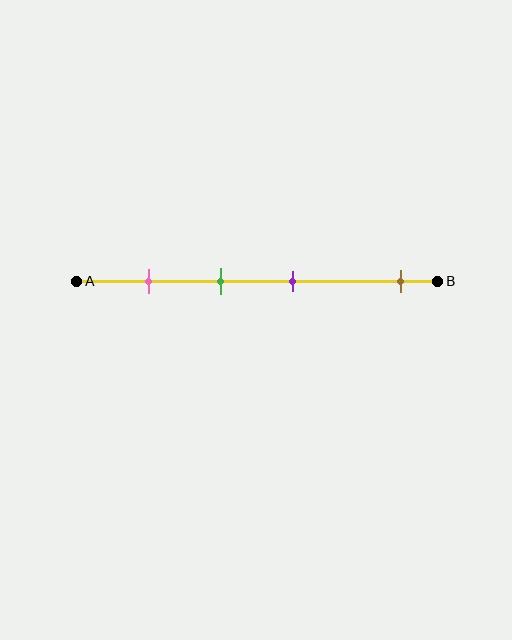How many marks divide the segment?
There are 4 marks dividing the segment.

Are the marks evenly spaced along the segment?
No, the marks are not evenly spaced.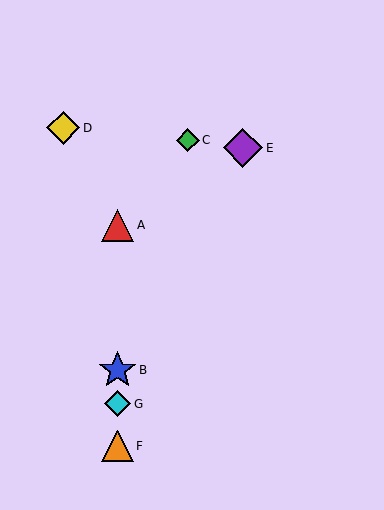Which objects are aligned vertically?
Objects A, B, F, G are aligned vertically.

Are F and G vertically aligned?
Yes, both are at x≈118.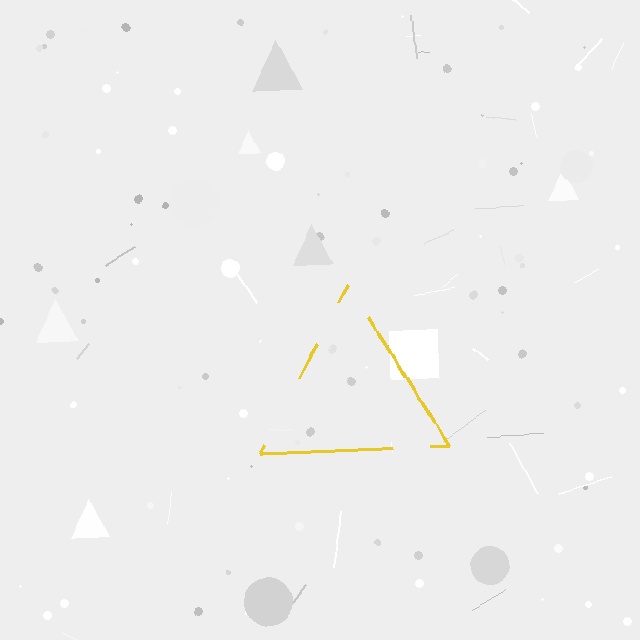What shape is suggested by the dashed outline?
The dashed outline suggests a triangle.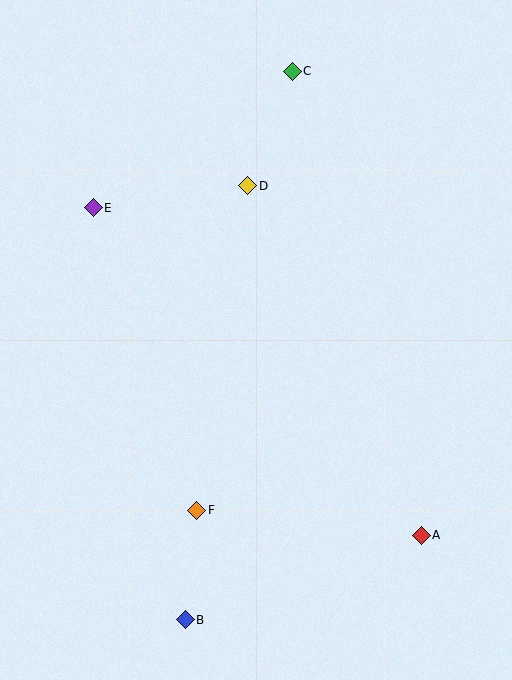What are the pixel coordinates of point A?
Point A is at (421, 535).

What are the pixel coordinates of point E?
Point E is at (93, 208).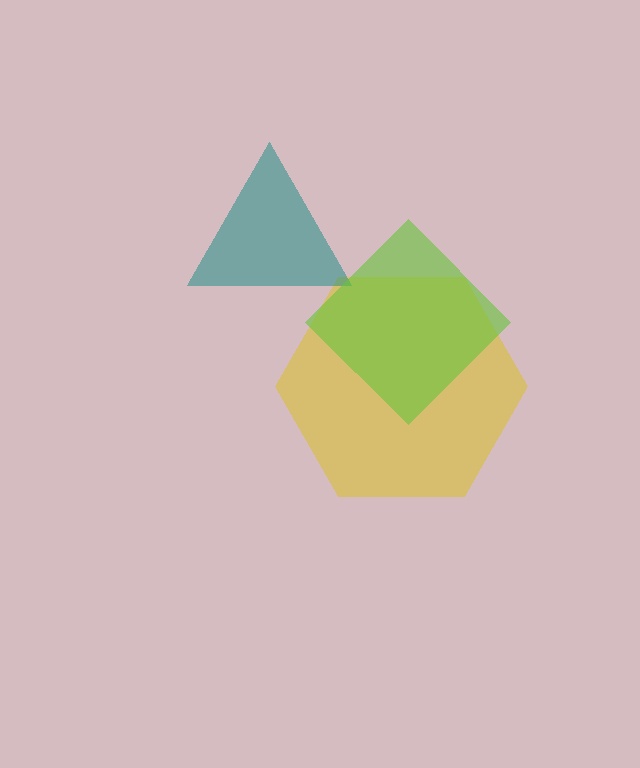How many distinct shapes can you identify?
There are 3 distinct shapes: a yellow hexagon, a teal triangle, a lime diamond.